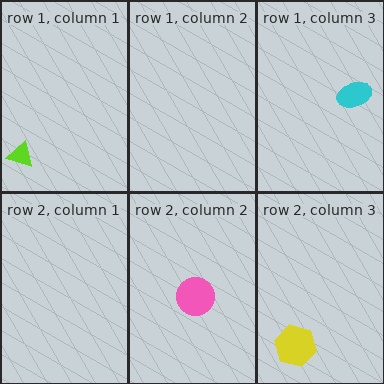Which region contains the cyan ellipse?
The row 1, column 3 region.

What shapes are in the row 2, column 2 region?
The pink circle.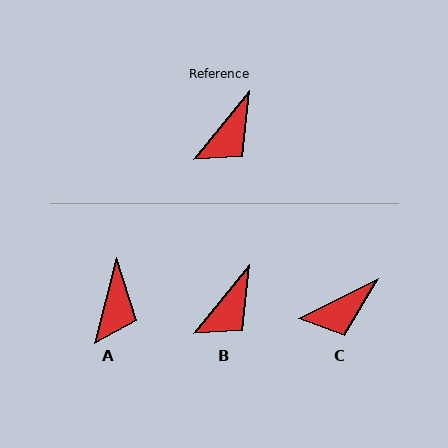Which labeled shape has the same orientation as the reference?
B.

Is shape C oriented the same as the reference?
No, it is off by about 24 degrees.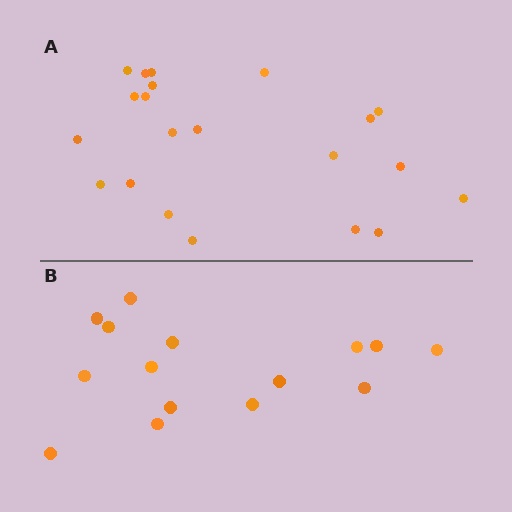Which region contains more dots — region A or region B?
Region A (the top region) has more dots.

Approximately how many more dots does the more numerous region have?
Region A has about 6 more dots than region B.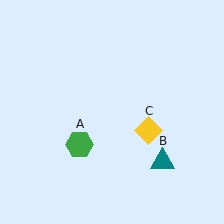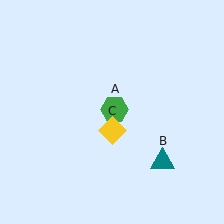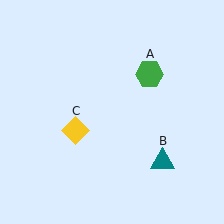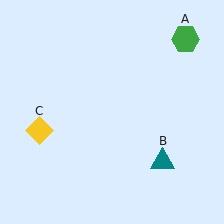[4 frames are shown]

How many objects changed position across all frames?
2 objects changed position: green hexagon (object A), yellow diamond (object C).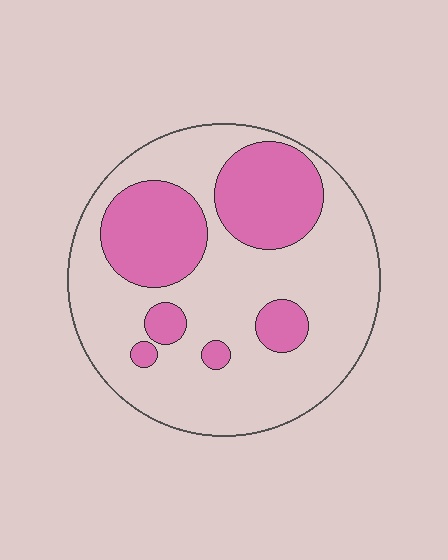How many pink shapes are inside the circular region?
6.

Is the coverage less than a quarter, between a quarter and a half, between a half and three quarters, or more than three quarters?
Between a quarter and a half.